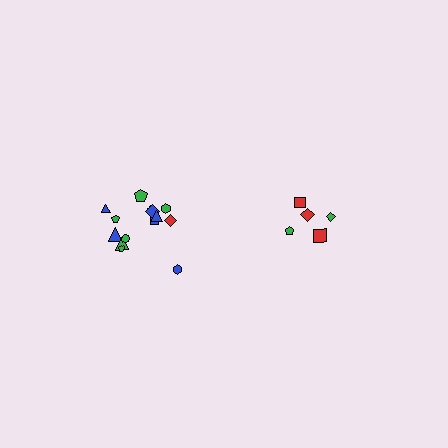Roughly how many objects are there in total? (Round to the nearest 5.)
Roughly 20 objects in total.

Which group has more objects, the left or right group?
The left group.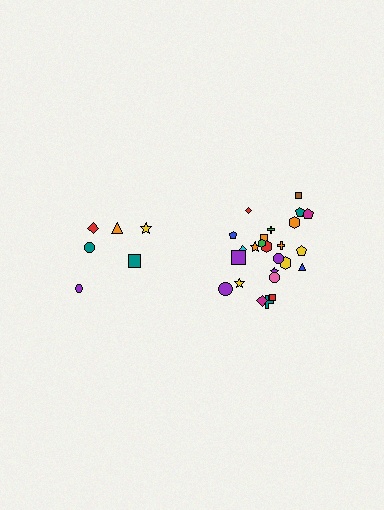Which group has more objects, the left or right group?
The right group.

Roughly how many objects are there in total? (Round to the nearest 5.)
Roughly 30 objects in total.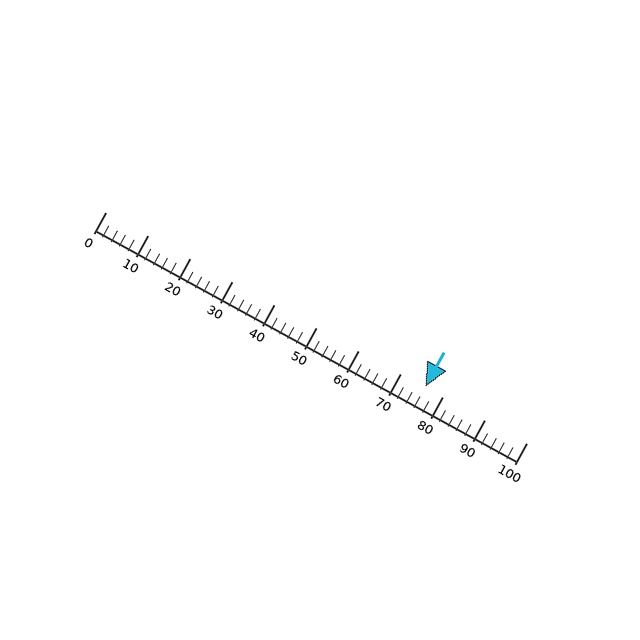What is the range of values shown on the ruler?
The ruler shows values from 0 to 100.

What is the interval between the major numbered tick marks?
The major tick marks are spaced 10 units apart.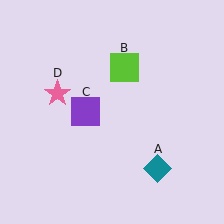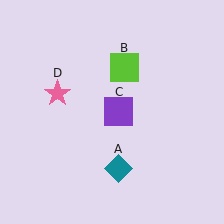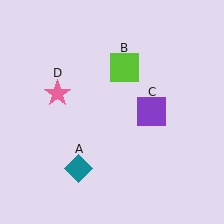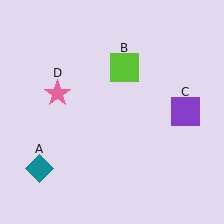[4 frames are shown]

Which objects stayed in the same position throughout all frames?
Lime square (object B) and pink star (object D) remained stationary.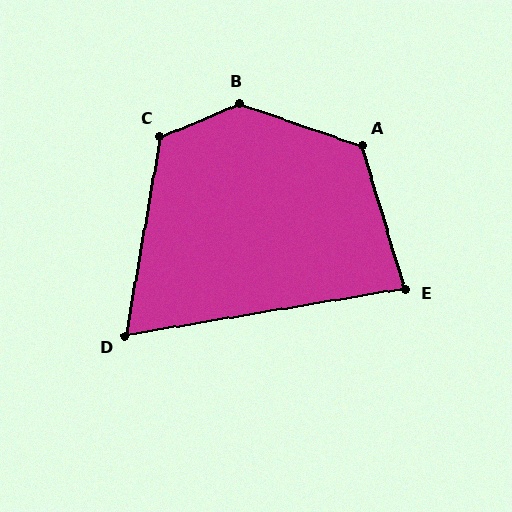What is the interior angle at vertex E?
Approximately 83 degrees (acute).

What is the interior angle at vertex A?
Approximately 126 degrees (obtuse).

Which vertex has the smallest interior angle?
D, at approximately 71 degrees.